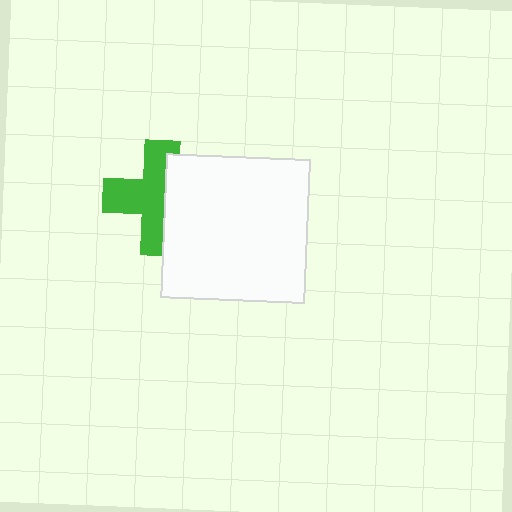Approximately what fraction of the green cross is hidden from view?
Roughly 41% of the green cross is hidden behind the white square.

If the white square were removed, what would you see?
You would see the complete green cross.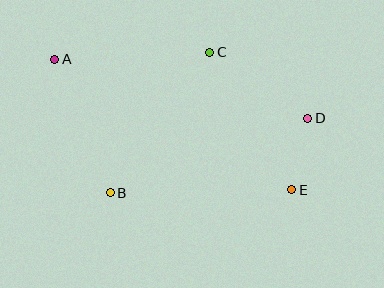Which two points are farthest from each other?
Points A and E are farthest from each other.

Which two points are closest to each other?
Points D and E are closest to each other.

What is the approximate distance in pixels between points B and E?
The distance between B and E is approximately 182 pixels.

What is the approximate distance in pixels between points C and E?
The distance between C and E is approximately 160 pixels.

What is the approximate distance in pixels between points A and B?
The distance between A and B is approximately 145 pixels.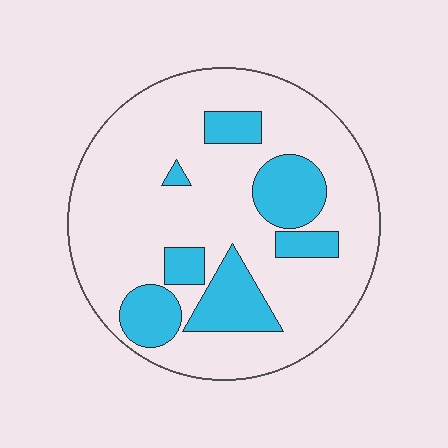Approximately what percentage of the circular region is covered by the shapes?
Approximately 25%.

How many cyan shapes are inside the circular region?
7.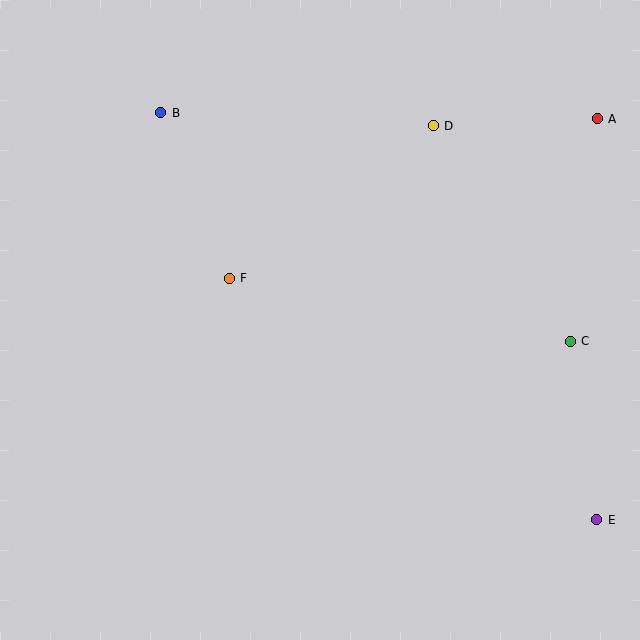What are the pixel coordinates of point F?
Point F is at (229, 278).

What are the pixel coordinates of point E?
Point E is at (597, 520).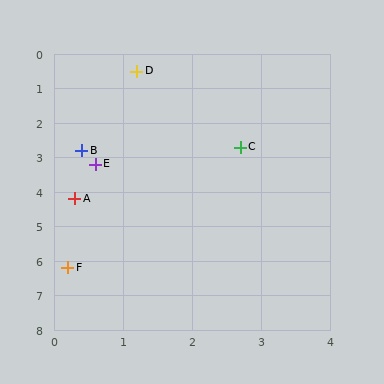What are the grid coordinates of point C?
Point C is at approximately (2.7, 2.7).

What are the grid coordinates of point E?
Point E is at approximately (0.6, 3.2).